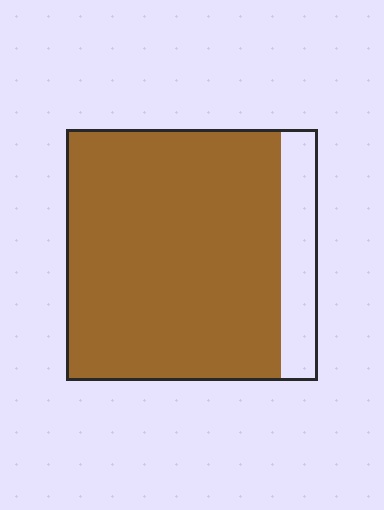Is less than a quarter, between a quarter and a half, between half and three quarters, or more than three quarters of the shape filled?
More than three quarters.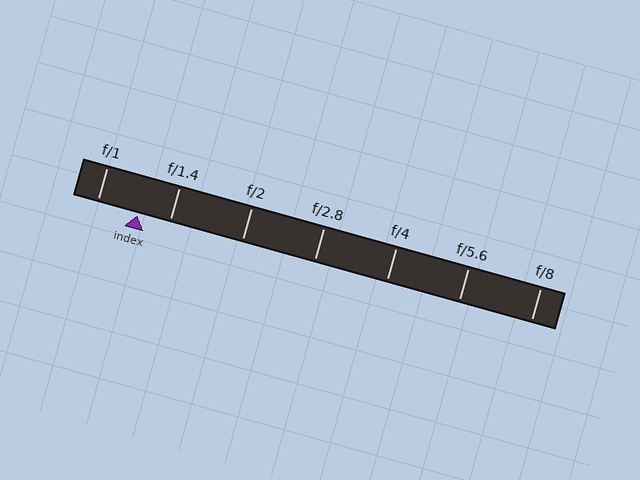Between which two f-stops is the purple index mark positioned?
The index mark is between f/1 and f/1.4.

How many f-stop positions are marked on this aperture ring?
There are 7 f-stop positions marked.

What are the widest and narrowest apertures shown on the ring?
The widest aperture shown is f/1 and the narrowest is f/8.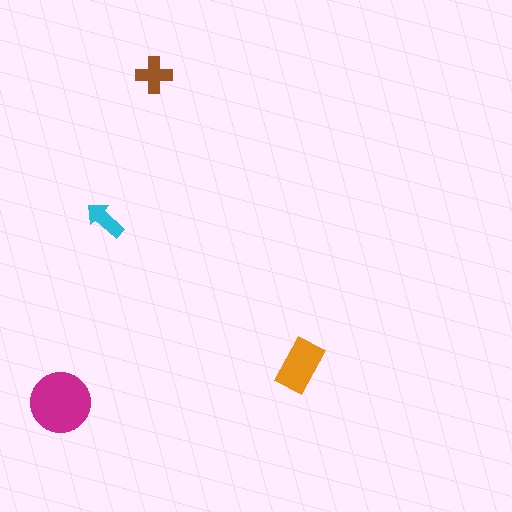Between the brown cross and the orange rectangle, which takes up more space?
The orange rectangle.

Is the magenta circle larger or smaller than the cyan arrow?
Larger.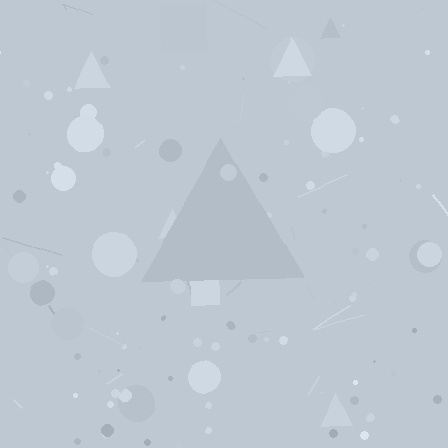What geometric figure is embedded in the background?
A triangle is embedded in the background.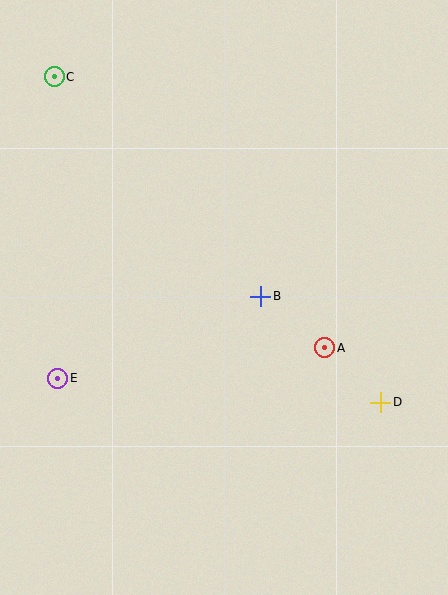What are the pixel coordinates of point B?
Point B is at (261, 296).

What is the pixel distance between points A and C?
The distance between A and C is 383 pixels.